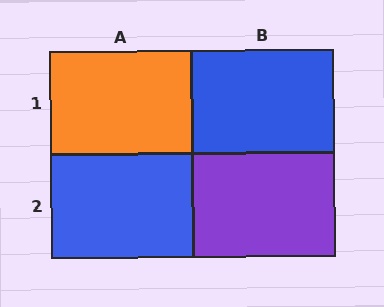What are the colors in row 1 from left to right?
Orange, blue.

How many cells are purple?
1 cell is purple.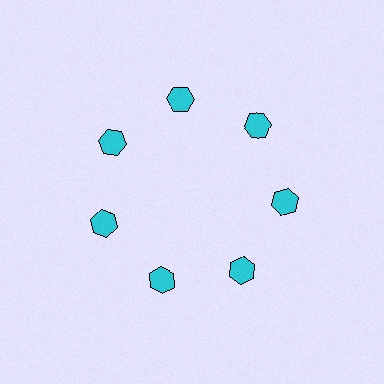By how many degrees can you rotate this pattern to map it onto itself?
The pattern maps onto itself every 51 degrees of rotation.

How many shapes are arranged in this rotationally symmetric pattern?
There are 7 shapes, arranged in 7 groups of 1.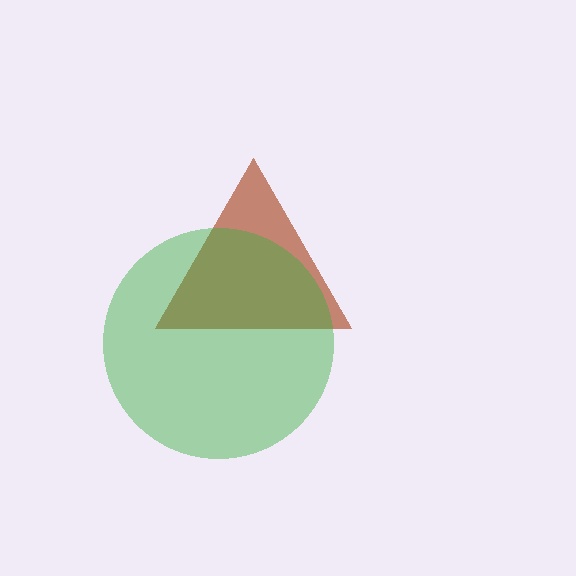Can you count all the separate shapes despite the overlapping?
Yes, there are 2 separate shapes.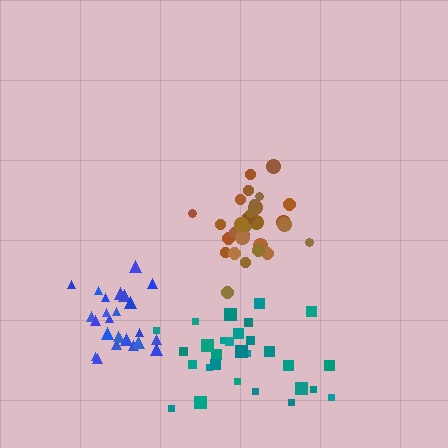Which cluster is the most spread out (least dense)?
Teal.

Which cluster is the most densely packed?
Blue.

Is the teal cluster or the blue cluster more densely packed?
Blue.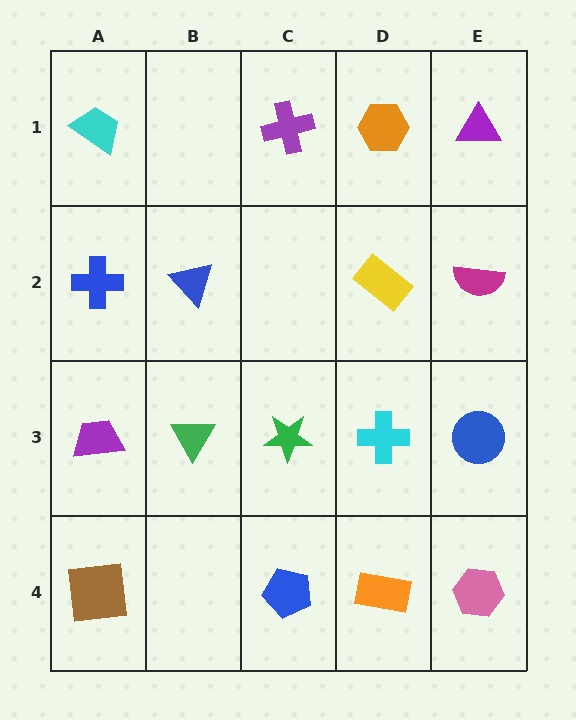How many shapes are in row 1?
4 shapes.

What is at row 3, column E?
A blue circle.